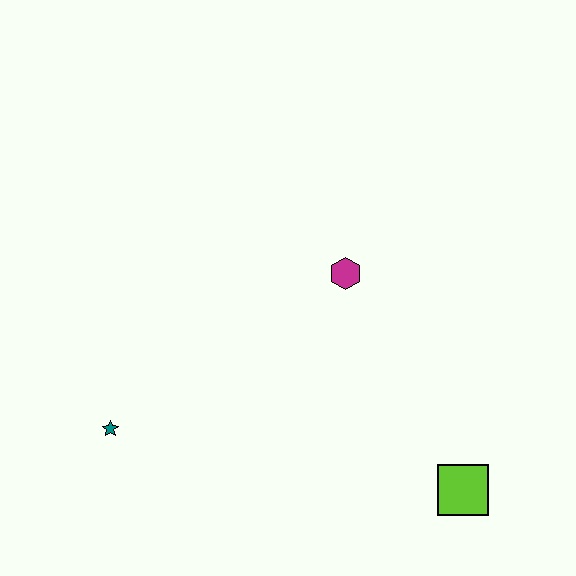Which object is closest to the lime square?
The magenta hexagon is closest to the lime square.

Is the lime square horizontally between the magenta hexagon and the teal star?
No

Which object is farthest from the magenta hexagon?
The teal star is farthest from the magenta hexagon.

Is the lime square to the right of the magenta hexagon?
Yes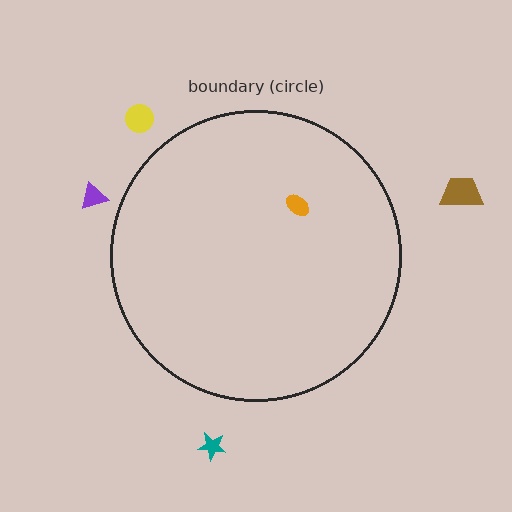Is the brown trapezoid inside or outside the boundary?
Outside.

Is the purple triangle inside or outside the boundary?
Outside.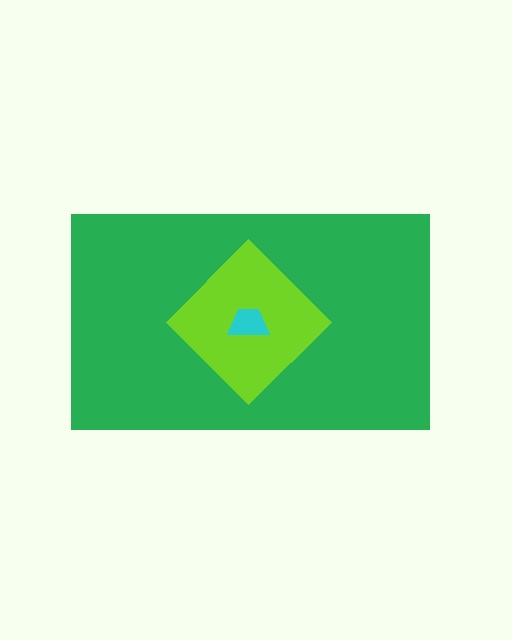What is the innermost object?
The cyan trapezoid.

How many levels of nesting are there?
3.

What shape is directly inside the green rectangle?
The lime diamond.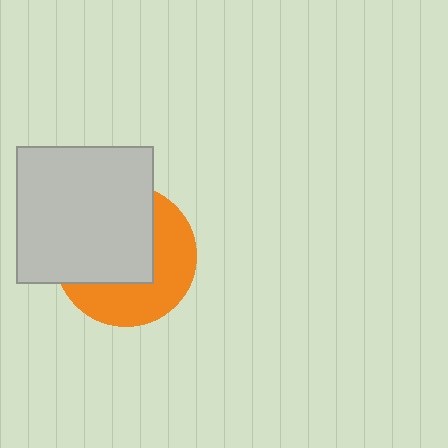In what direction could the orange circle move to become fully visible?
The orange circle could move toward the lower-right. That would shift it out from behind the light gray square entirely.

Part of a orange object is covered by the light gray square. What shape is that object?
It is a circle.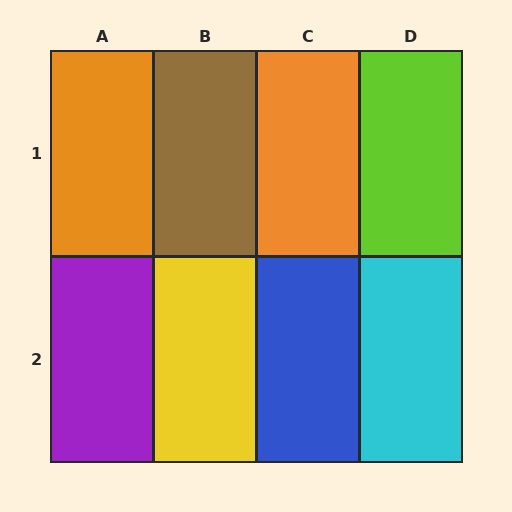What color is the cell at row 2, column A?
Purple.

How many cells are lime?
1 cell is lime.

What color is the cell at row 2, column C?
Blue.